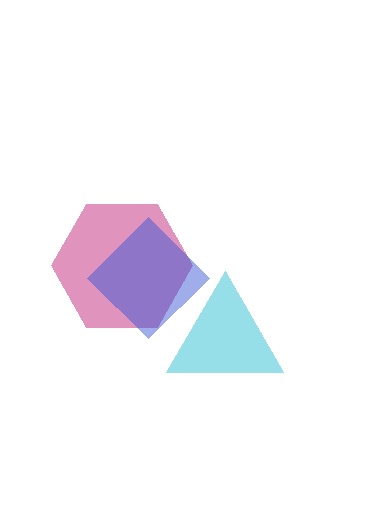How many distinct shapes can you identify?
There are 3 distinct shapes: a magenta hexagon, a blue diamond, a cyan triangle.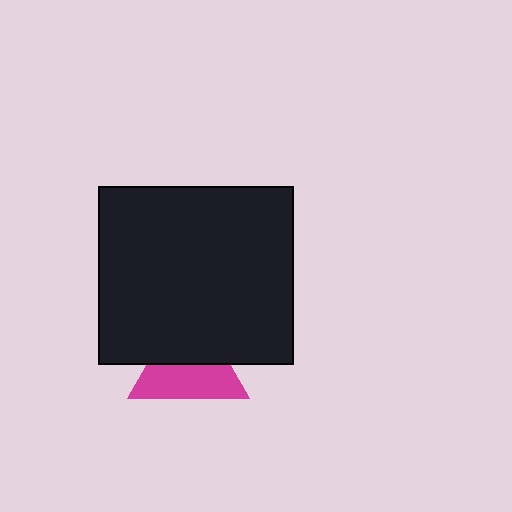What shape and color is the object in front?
The object in front is a black rectangle.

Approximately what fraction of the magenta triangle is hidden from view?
Roughly 47% of the magenta triangle is hidden behind the black rectangle.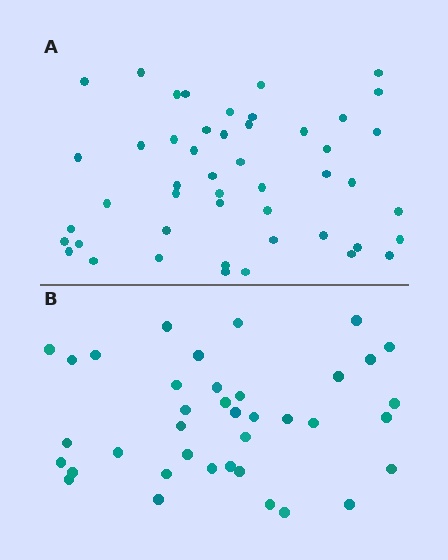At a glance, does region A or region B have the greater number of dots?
Region A (the top region) has more dots.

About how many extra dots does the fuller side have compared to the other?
Region A has roughly 10 or so more dots than region B.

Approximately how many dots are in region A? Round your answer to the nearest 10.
About 50 dots. (The exact count is 48, which rounds to 50.)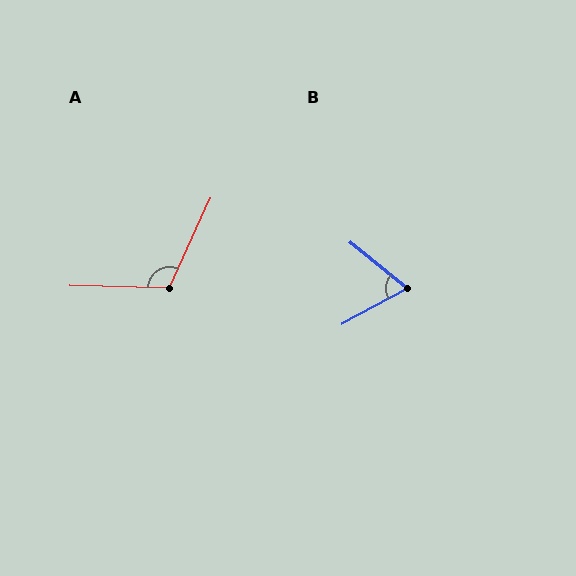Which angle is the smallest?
B, at approximately 67 degrees.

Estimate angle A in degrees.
Approximately 113 degrees.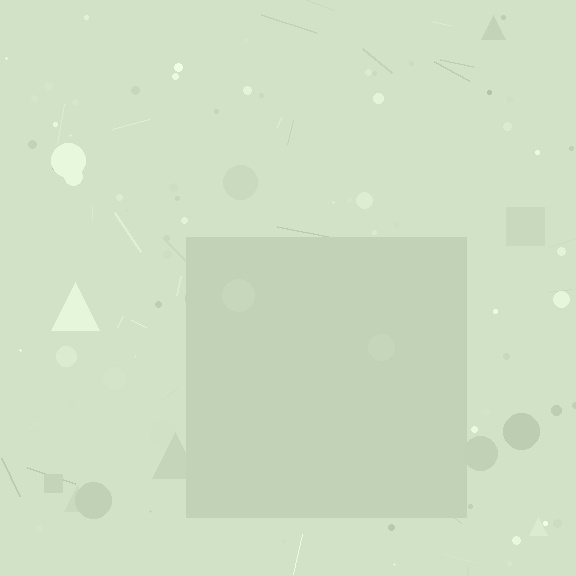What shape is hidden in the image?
A square is hidden in the image.